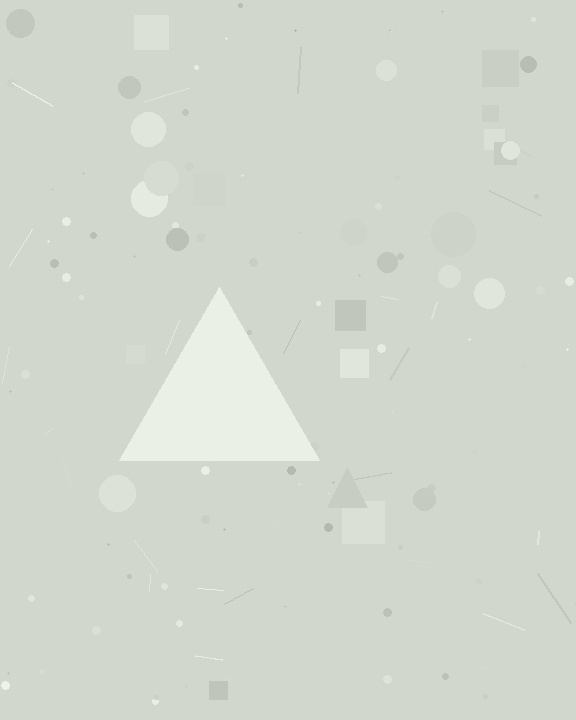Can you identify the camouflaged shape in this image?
The camouflaged shape is a triangle.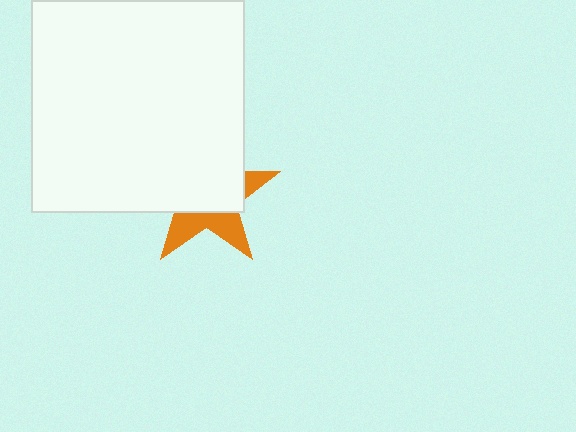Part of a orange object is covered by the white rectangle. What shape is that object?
It is a star.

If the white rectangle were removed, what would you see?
You would see the complete orange star.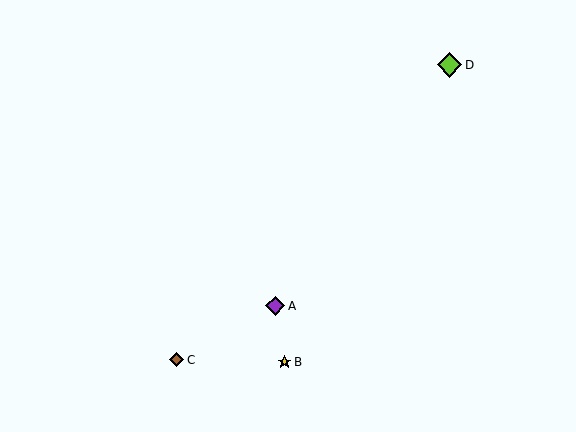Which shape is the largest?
The lime diamond (labeled D) is the largest.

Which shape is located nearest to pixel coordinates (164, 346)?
The brown diamond (labeled C) at (177, 360) is nearest to that location.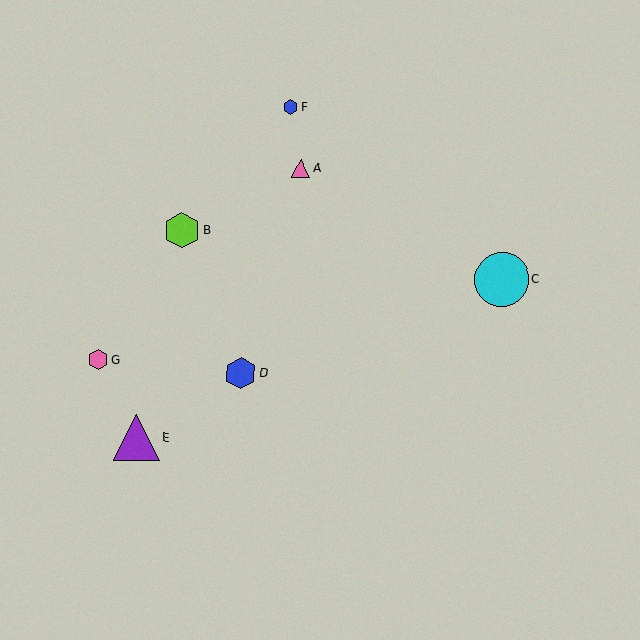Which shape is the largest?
The cyan circle (labeled C) is the largest.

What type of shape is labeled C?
Shape C is a cyan circle.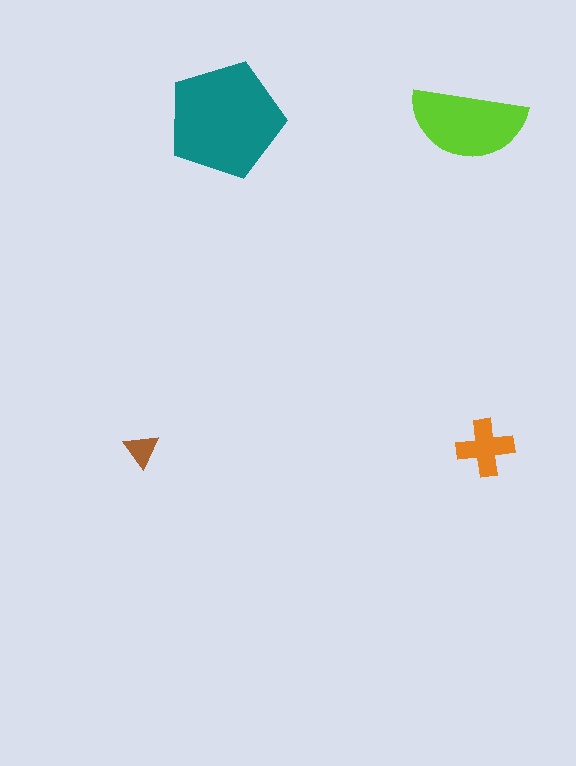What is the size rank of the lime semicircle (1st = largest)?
2nd.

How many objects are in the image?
There are 4 objects in the image.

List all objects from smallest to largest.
The brown triangle, the orange cross, the lime semicircle, the teal pentagon.